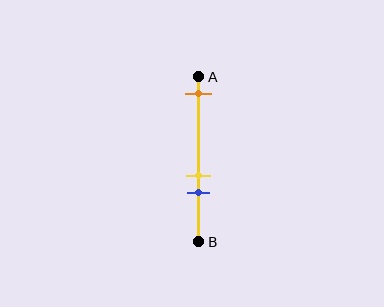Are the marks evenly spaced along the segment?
No, the marks are not evenly spaced.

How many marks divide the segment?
There are 3 marks dividing the segment.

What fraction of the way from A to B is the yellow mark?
The yellow mark is approximately 60% (0.6) of the way from A to B.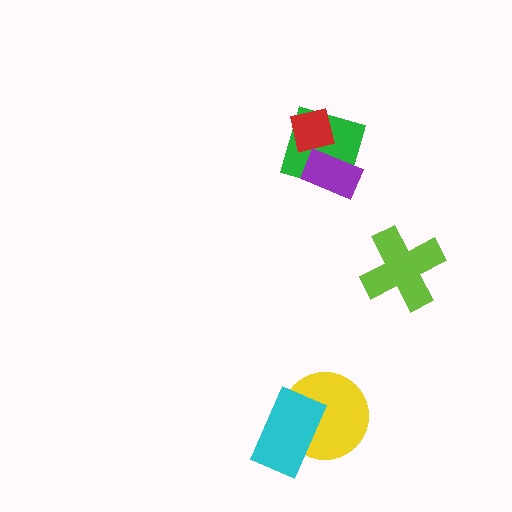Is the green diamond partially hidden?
Yes, it is partially covered by another shape.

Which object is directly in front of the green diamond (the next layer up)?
The red square is directly in front of the green diamond.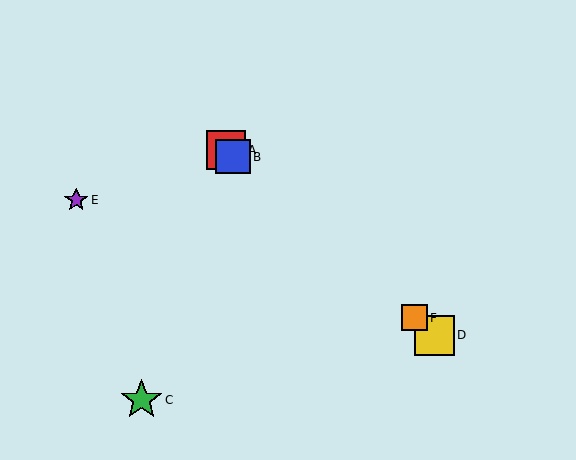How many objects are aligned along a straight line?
4 objects (A, B, D, F) are aligned along a straight line.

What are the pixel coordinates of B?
Object B is at (233, 157).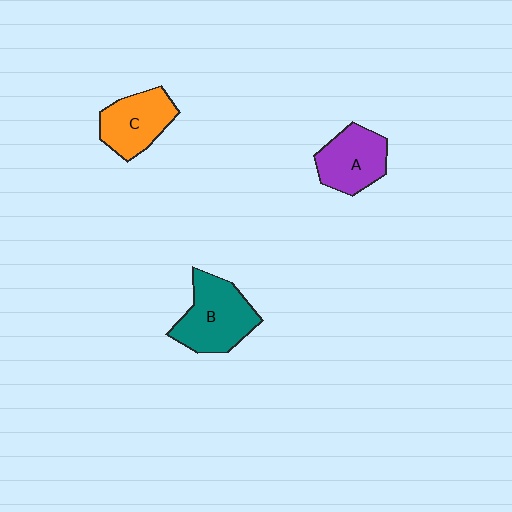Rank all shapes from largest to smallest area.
From largest to smallest: B (teal), A (purple), C (orange).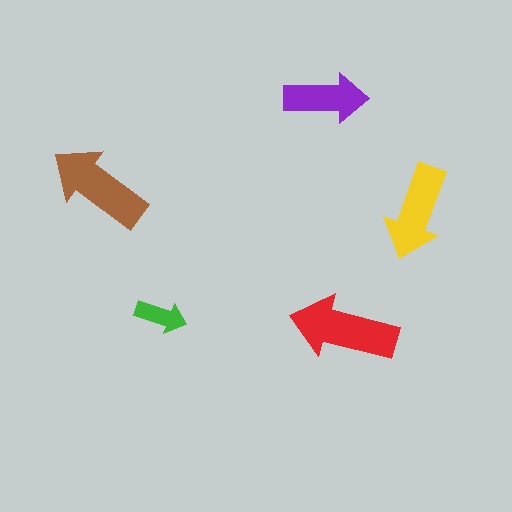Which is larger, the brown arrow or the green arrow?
The brown one.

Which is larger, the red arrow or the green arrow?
The red one.